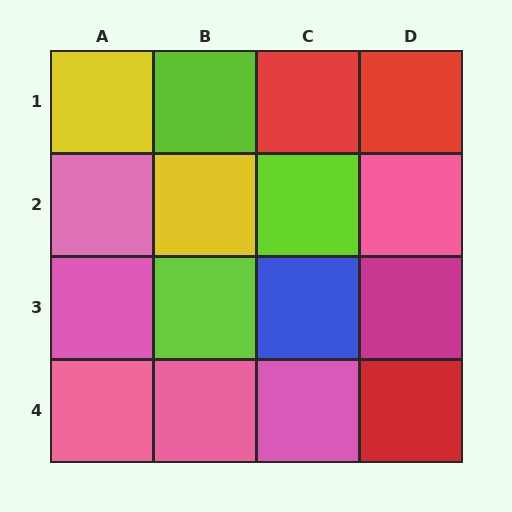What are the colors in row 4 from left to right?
Pink, pink, pink, red.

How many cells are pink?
6 cells are pink.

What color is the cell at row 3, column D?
Magenta.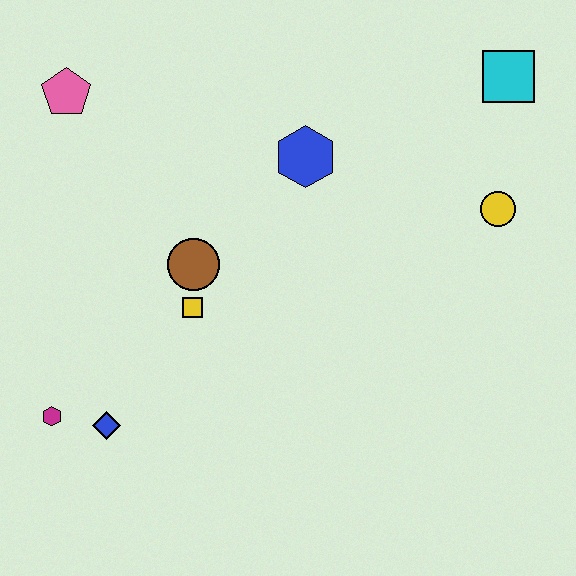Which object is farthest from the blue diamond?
The cyan square is farthest from the blue diamond.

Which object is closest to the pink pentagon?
The brown circle is closest to the pink pentagon.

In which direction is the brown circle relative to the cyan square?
The brown circle is to the left of the cyan square.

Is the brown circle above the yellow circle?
No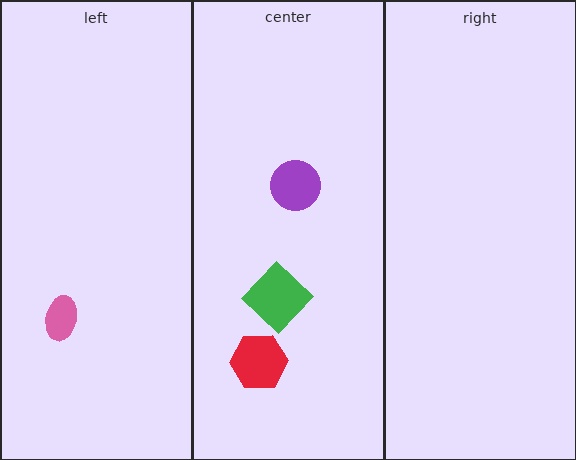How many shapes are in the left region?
1.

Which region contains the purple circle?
The center region.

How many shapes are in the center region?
3.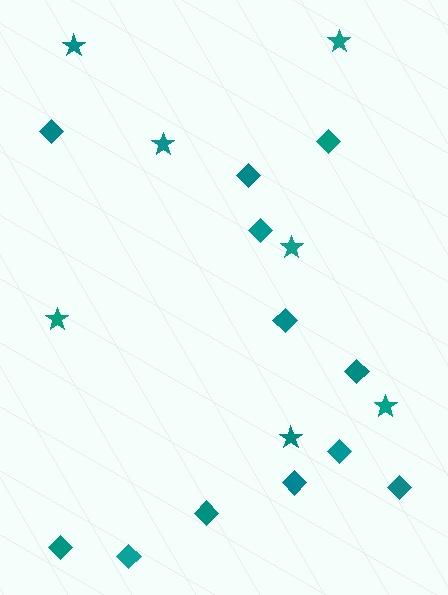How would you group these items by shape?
There are 2 groups: one group of stars (7) and one group of diamonds (12).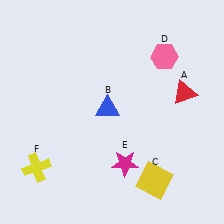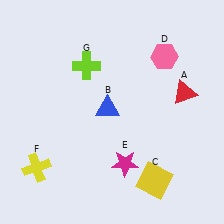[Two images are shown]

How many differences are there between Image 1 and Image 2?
There is 1 difference between the two images.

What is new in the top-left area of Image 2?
A lime cross (G) was added in the top-left area of Image 2.